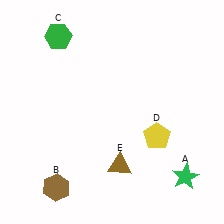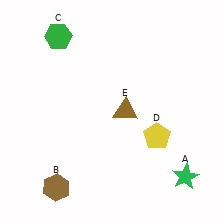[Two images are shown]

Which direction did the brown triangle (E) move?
The brown triangle (E) moved up.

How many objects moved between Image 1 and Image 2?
1 object moved between the two images.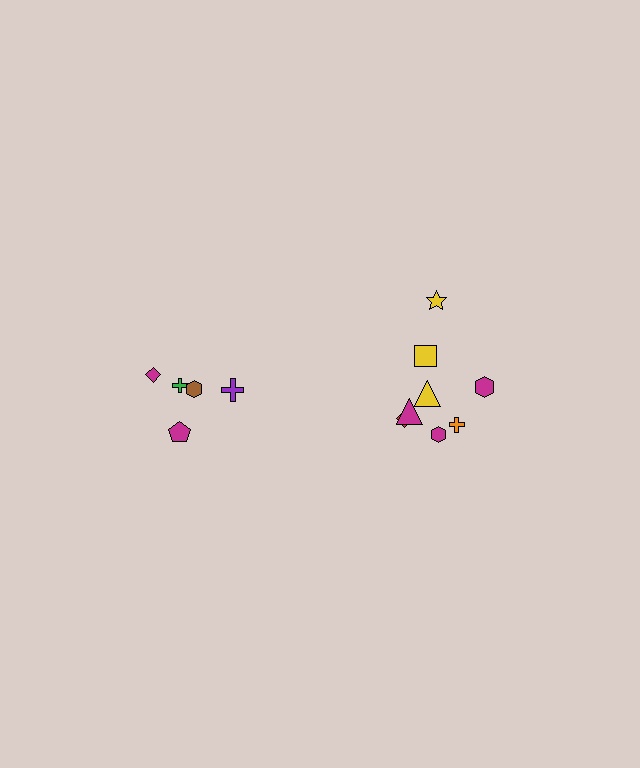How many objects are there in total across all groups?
There are 13 objects.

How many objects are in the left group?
There are 5 objects.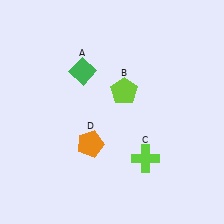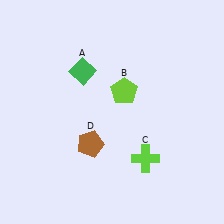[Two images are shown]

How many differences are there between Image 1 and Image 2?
There is 1 difference between the two images.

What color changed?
The pentagon (D) changed from orange in Image 1 to brown in Image 2.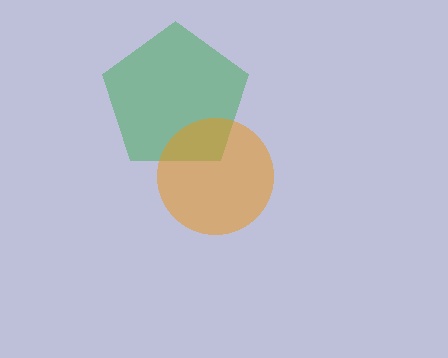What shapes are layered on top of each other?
The layered shapes are: a green pentagon, an orange circle.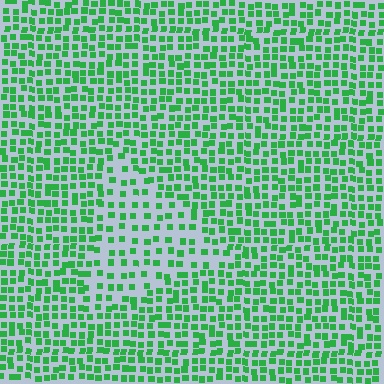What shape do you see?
I see a triangle.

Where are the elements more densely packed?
The elements are more densely packed outside the triangle boundary.